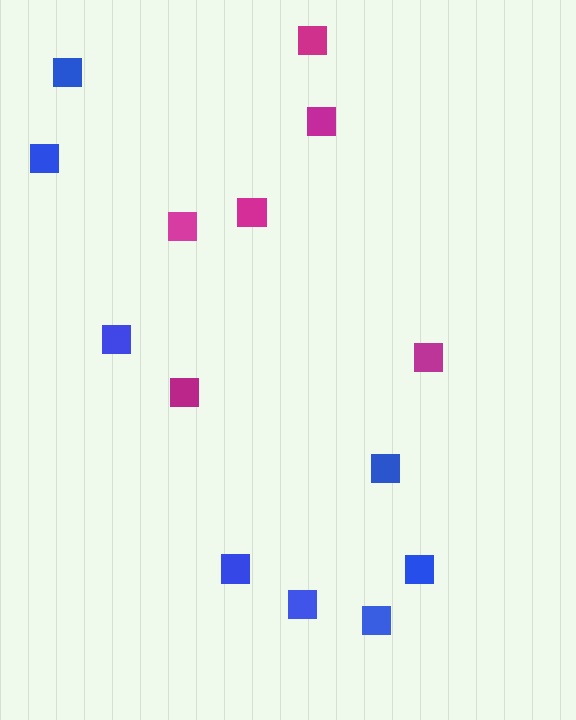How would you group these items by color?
There are 2 groups: one group of blue squares (8) and one group of magenta squares (6).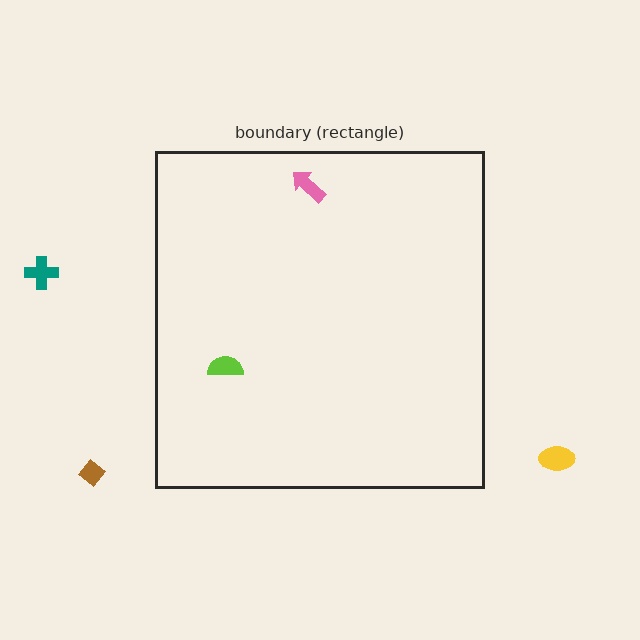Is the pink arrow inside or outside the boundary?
Inside.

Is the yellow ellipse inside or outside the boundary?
Outside.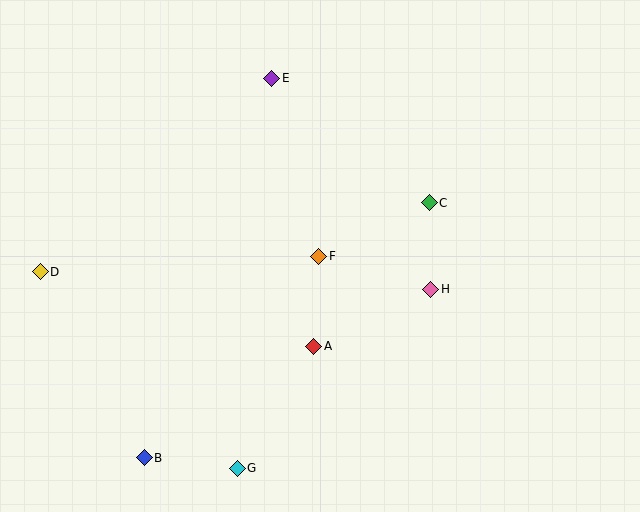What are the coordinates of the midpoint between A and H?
The midpoint between A and H is at (372, 318).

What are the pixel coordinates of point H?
Point H is at (431, 289).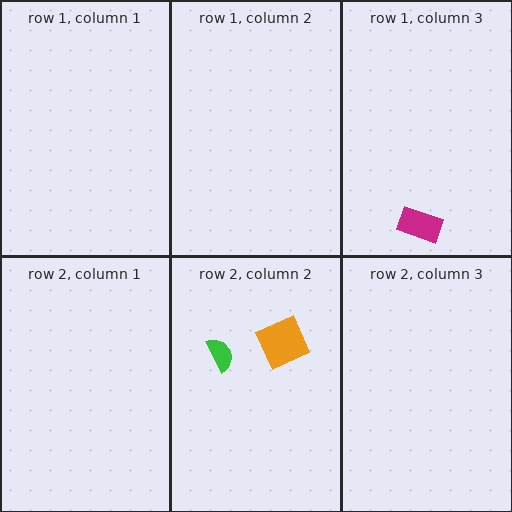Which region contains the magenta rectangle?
The row 1, column 3 region.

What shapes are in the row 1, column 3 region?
The magenta rectangle.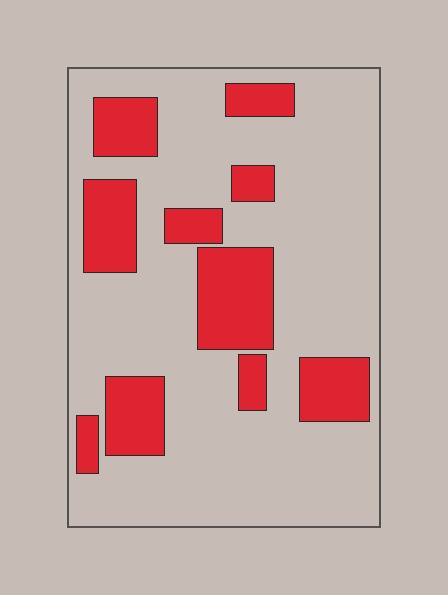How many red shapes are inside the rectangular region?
10.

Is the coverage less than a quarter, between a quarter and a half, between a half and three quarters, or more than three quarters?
Less than a quarter.